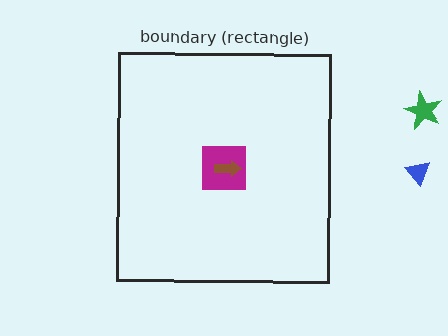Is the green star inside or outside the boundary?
Outside.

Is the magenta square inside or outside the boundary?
Inside.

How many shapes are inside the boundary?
2 inside, 2 outside.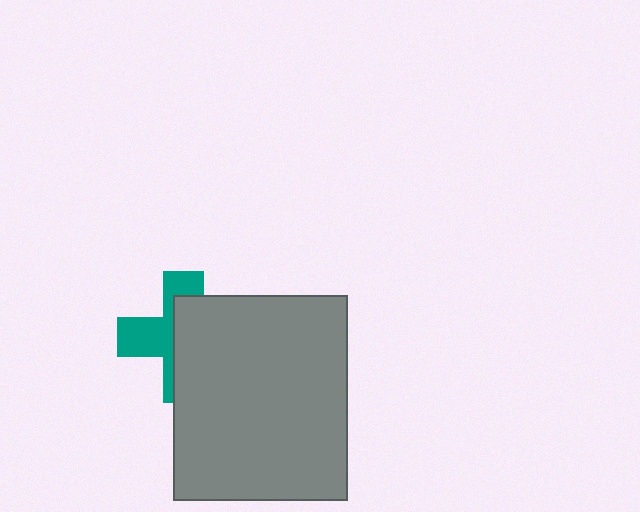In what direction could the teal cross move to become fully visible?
The teal cross could move left. That would shift it out from behind the gray rectangle entirely.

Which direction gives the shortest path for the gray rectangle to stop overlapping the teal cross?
Moving right gives the shortest separation.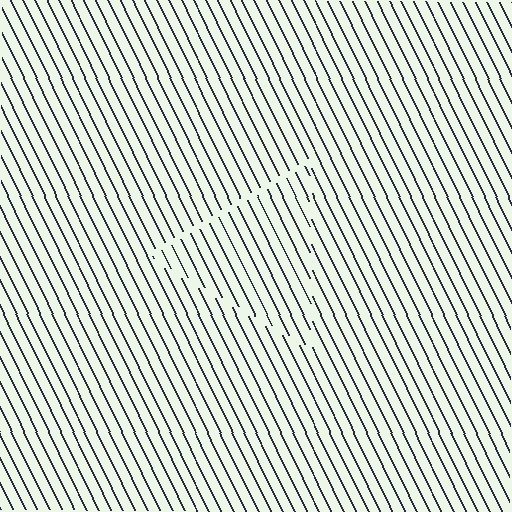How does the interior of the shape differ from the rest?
The interior of the shape contains the same grating, shifted by half a period — the contour is defined by the phase discontinuity where line-ends from the inner and outer gratings abut.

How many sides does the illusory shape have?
3 sides — the line-ends trace a triangle.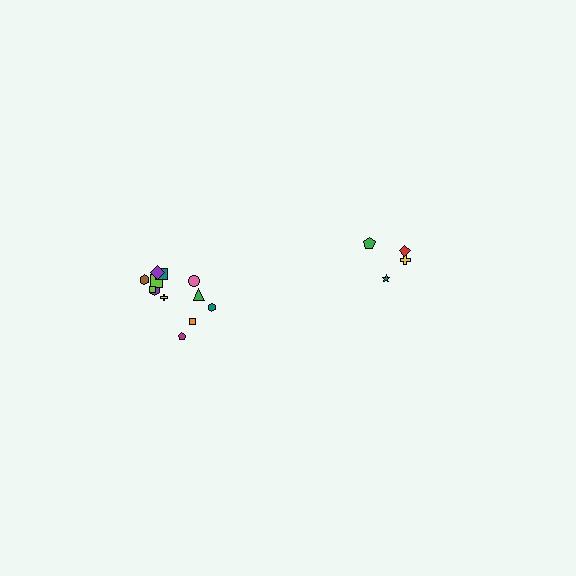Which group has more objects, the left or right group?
The left group.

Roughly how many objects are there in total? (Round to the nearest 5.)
Roughly 15 objects in total.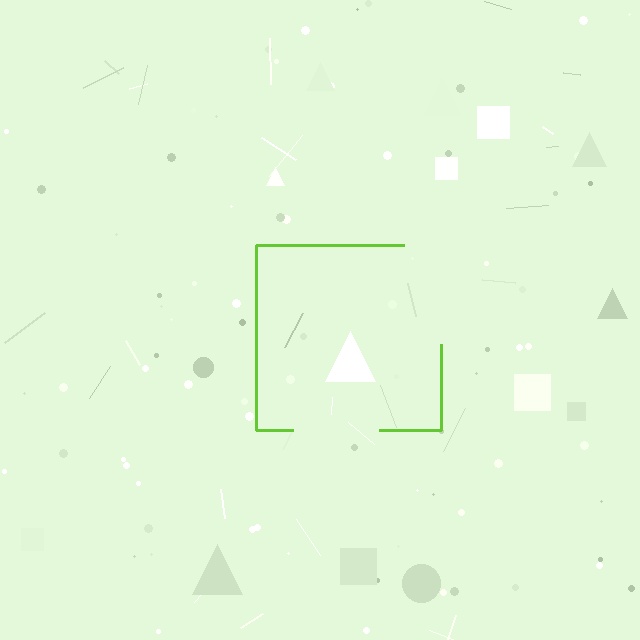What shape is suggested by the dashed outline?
The dashed outline suggests a square.